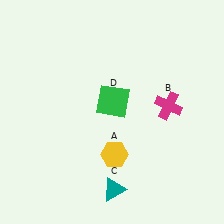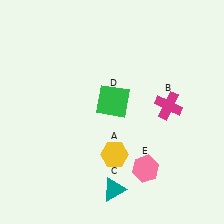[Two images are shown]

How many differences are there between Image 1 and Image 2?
There is 1 difference between the two images.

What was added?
A pink hexagon (E) was added in Image 2.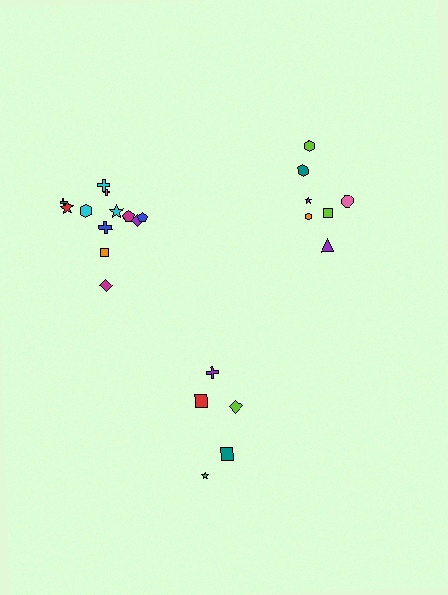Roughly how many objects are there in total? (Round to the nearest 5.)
Roughly 25 objects in total.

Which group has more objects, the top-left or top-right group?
The top-left group.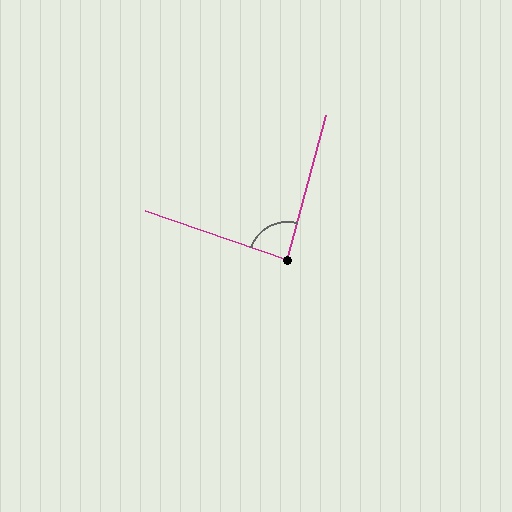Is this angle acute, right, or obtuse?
It is approximately a right angle.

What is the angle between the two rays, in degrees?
Approximately 86 degrees.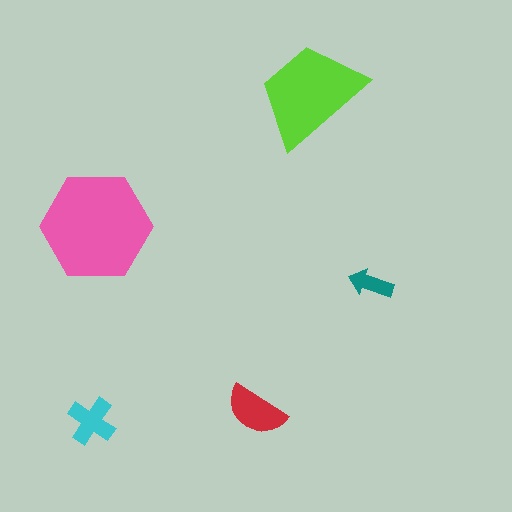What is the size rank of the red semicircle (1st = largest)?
3rd.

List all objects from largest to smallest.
The pink hexagon, the lime trapezoid, the red semicircle, the cyan cross, the teal arrow.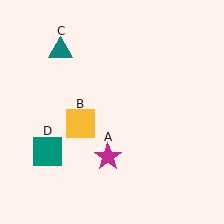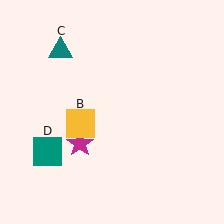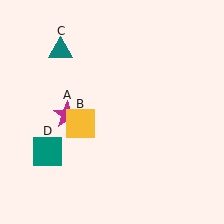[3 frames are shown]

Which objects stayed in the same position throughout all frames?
Yellow square (object B) and teal triangle (object C) and teal square (object D) remained stationary.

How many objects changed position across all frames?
1 object changed position: magenta star (object A).